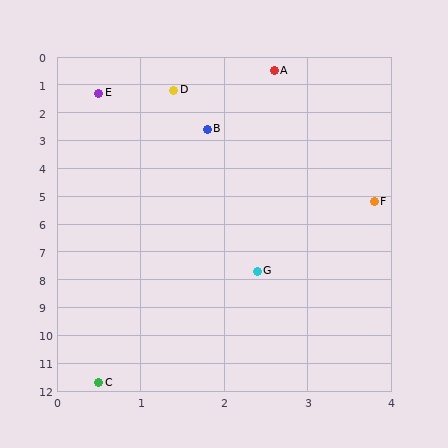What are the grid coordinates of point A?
Point A is at approximately (2.6, 0.5).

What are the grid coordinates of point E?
Point E is at approximately (0.5, 1.3).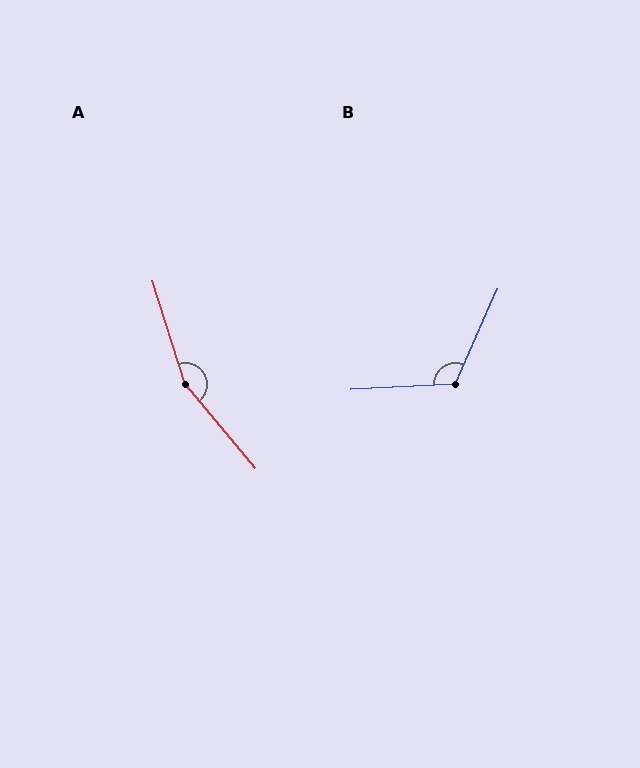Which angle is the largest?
A, at approximately 158 degrees.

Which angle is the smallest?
B, at approximately 117 degrees.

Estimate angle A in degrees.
Approximately 158 degrees.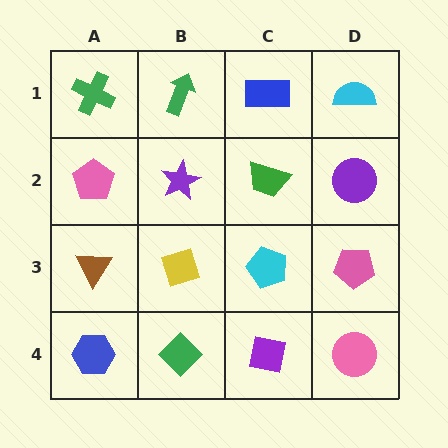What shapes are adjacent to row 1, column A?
A pink pentagon (row 2, column A), a green arrow (row 1, column B).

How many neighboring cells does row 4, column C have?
3.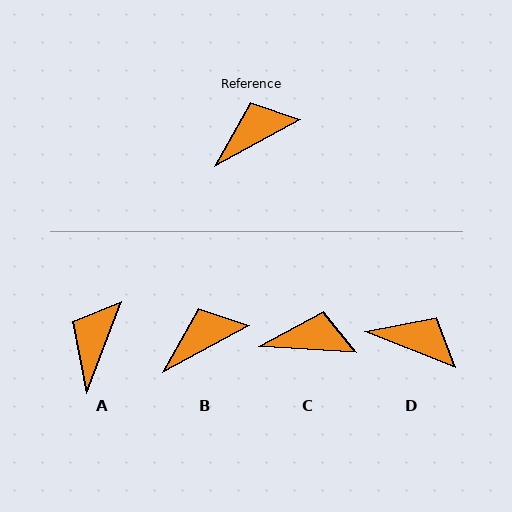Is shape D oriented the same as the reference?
No, it is off by about 50 degrees.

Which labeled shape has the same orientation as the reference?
B.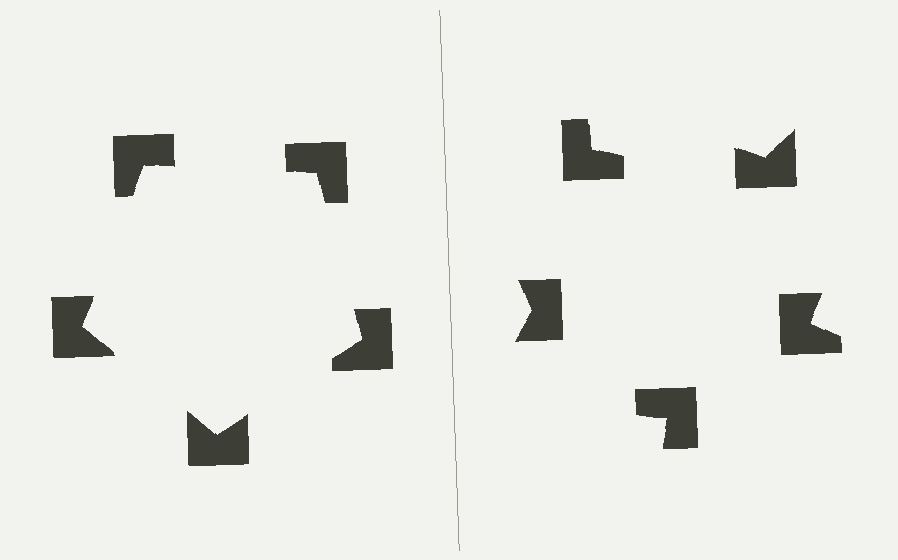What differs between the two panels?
The notched squares are positioned identically on both sides; only the wedge orientations differ. On the left they align to a pentagon; on the right they are misaligned.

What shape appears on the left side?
An illusory pentagon.